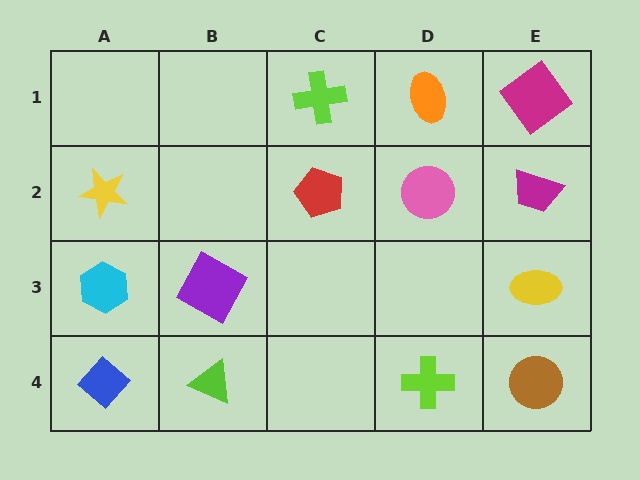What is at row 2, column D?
A pink circle.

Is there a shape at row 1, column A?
No, that cell is empty.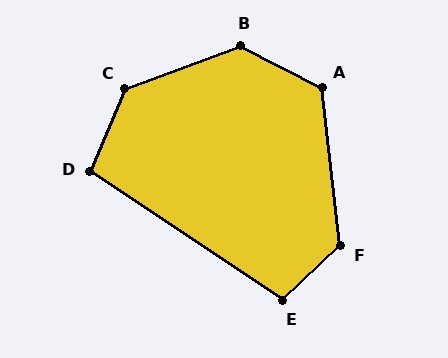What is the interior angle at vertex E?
Approximately 103 degrees (obtuse).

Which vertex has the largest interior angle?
C, at approximately 133 degrees.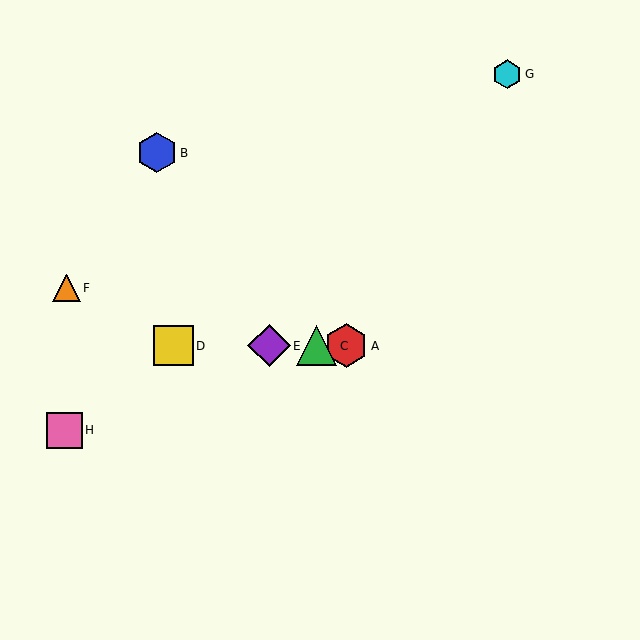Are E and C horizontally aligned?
Yes, both are at y≈346.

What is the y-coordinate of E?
Object E is at y≈346.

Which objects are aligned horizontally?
Objects A, C, D, E are aligned horizontally.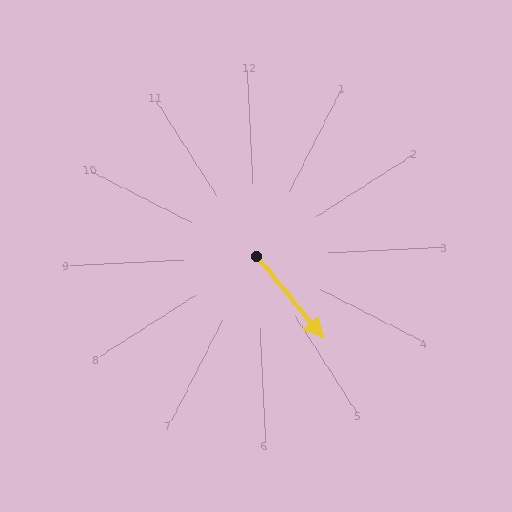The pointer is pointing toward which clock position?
Roughly 5 o'clock.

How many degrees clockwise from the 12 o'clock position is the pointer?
Approximately 144 degrees.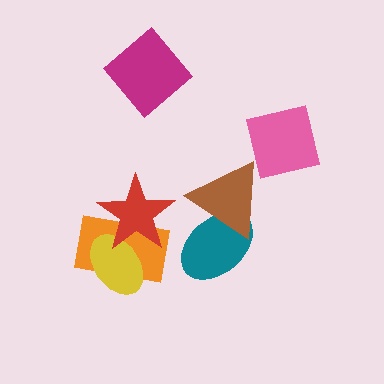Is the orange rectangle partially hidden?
Yes, it is partially covered by another shape.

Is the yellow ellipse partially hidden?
Yes, it is partially covered by another shape.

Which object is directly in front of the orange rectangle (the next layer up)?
The yellow ellipse is directly in front of the orange rectangle.